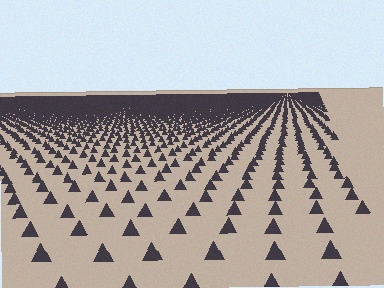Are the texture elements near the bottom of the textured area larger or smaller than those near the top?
Larger. Near the bottom, elements are closer to the viewer and appear at a bigger on-screen size.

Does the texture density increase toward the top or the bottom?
Density increases toward the top.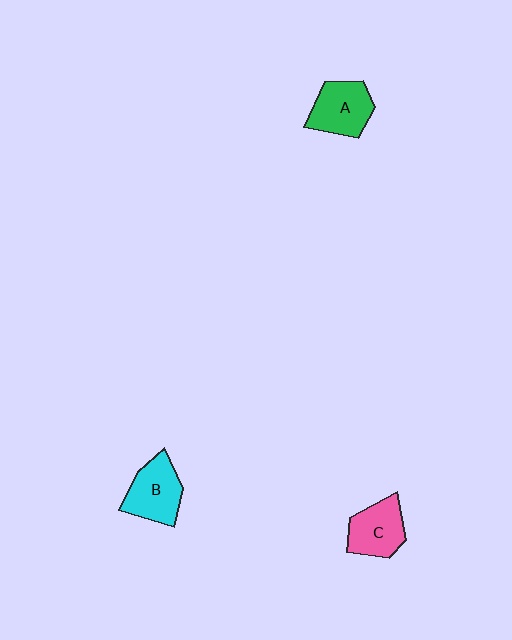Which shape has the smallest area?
Shape C (pink).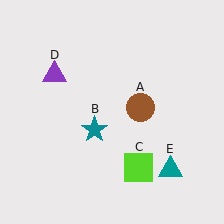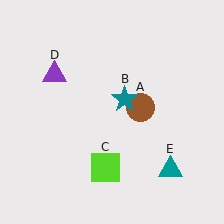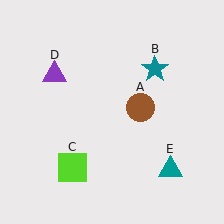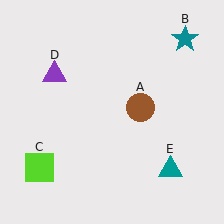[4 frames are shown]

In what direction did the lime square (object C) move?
The lime square (object C) moved left.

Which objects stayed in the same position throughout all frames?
Brown circle (object A) and purple triangle (object D) and teal triangle (object E) remained stationary.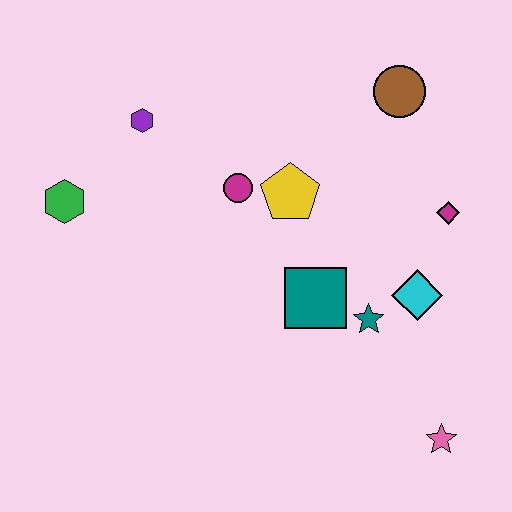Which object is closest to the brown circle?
The magenta diamond is closest to the brown circle.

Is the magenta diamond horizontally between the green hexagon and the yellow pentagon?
No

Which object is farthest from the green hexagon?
The pink star is farthest from the green hexagon.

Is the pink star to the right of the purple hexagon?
Yes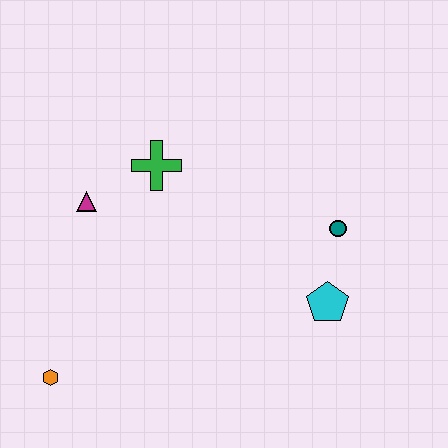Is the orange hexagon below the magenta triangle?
Yes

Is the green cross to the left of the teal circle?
Yes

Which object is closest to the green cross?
The magenta triangle is closest to the green cross.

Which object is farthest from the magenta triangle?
The cyan pentagon is farthest from the magenta triangle.